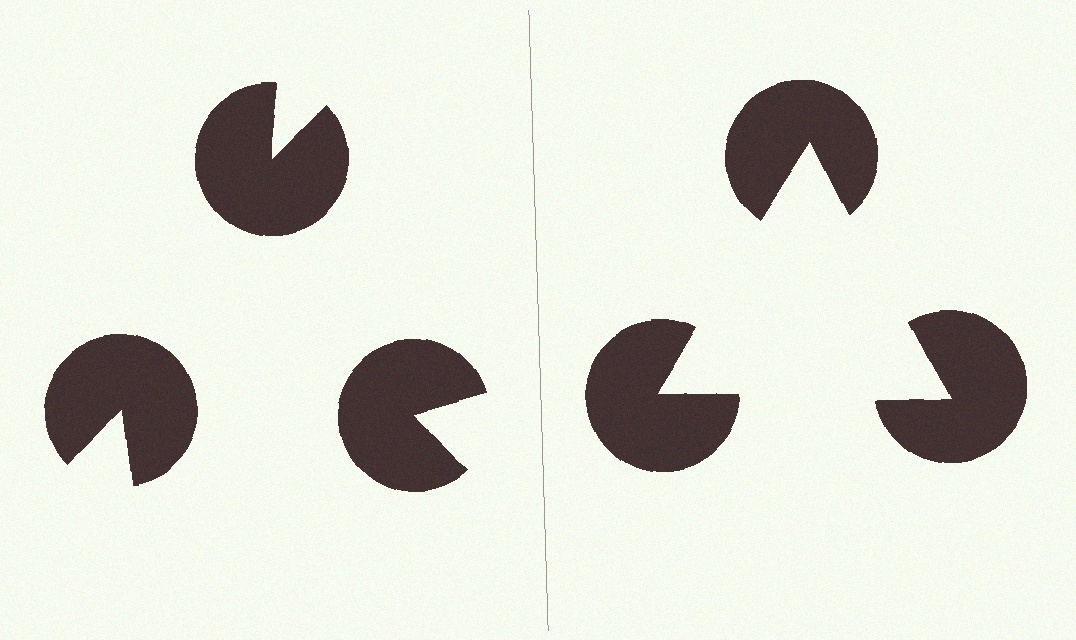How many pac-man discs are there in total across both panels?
6 — 3 on each side.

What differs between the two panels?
The pac-man discs are positioned identically on both sides; only the wedge orientations differ. On the right they align to a triangle; on the left they are misaligned.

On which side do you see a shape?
An illusory triangle appears on the right side. On the left side the wedge cuts are rotated, so no coherent shape forms.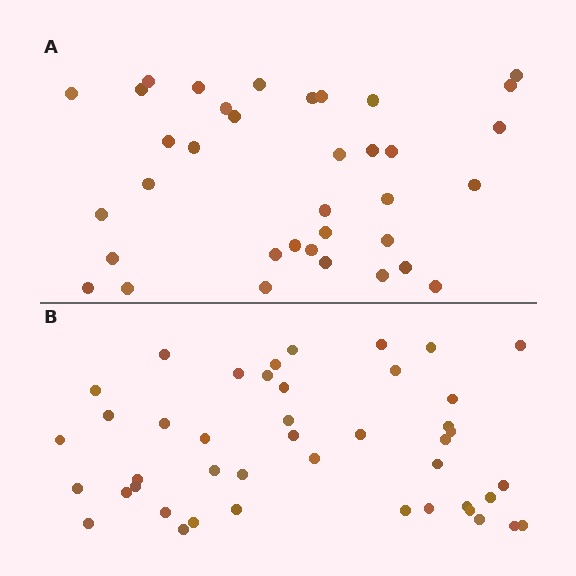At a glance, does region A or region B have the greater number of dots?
Region B (the bottom region) has more dots.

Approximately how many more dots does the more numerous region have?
Region B has roughly 8 or so more dots than region A.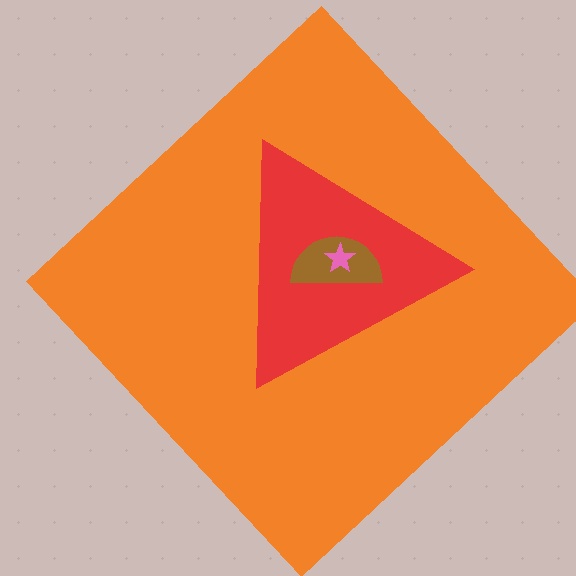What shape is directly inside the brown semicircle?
The pink star.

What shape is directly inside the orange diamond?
The red triangle.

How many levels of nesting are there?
4.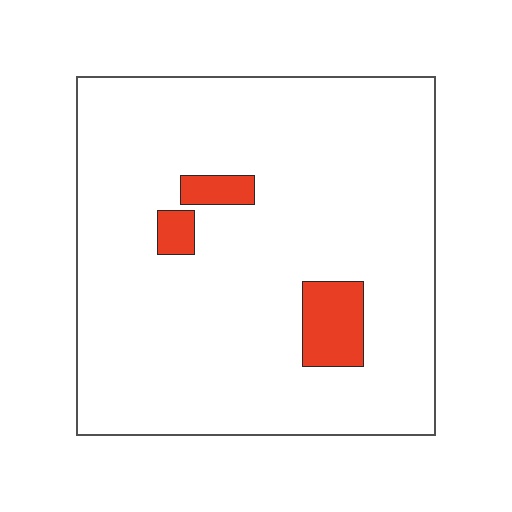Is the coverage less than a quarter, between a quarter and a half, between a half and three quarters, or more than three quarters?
Less than a quarter.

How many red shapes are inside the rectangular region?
3.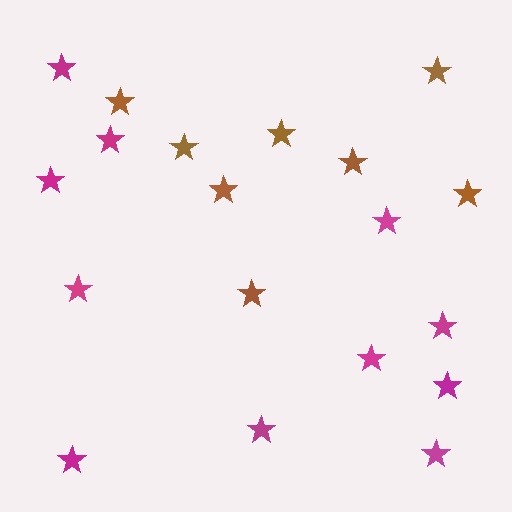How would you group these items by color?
There are 2 groups: one group of magenta stars (11) and one group of brown stars (8).